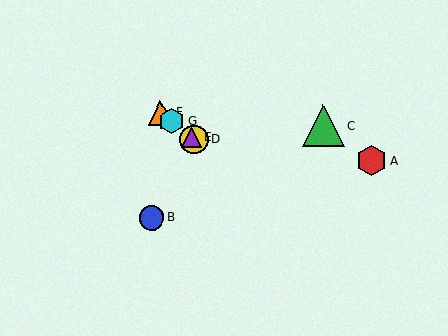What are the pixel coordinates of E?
Object E is at (191, 137).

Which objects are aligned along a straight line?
Objects D, E, F, G are aligned along a straight line.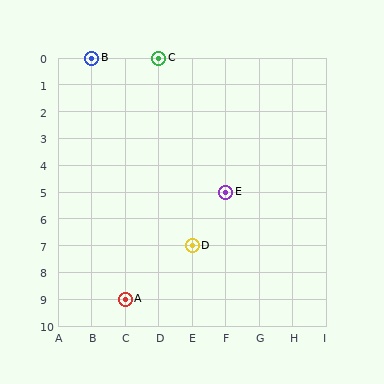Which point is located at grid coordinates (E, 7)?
Point D is at (E, 7).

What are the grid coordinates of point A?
Point A is at grid coordinates (C, 9).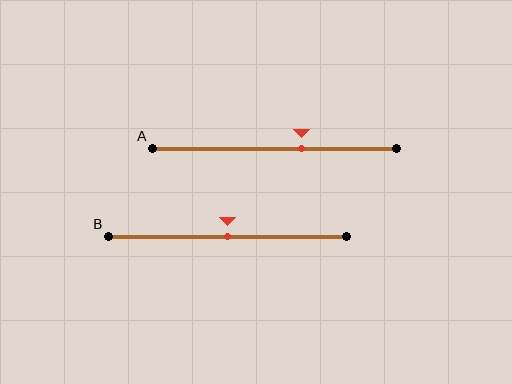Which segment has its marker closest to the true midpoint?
Segment B has its marker closest to the true midpoint.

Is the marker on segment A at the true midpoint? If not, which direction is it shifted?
No, the marker on segment A is shifted to the right by about 11% of the segment length.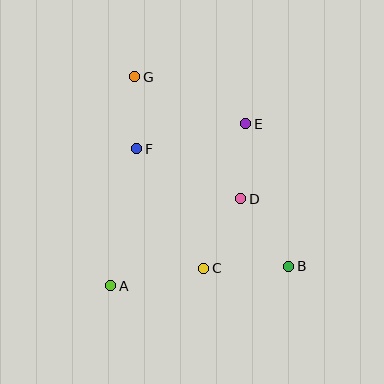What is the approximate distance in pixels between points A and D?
The distance between A and D is approximately 156 pixels.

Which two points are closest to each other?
Points F and G are closest to each other.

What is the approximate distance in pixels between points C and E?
The distance between C and E is approximately 151 pixels.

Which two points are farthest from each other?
Points B and G are farthest from each other.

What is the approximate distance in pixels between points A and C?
The distance between A and C is approximately 94 pixels.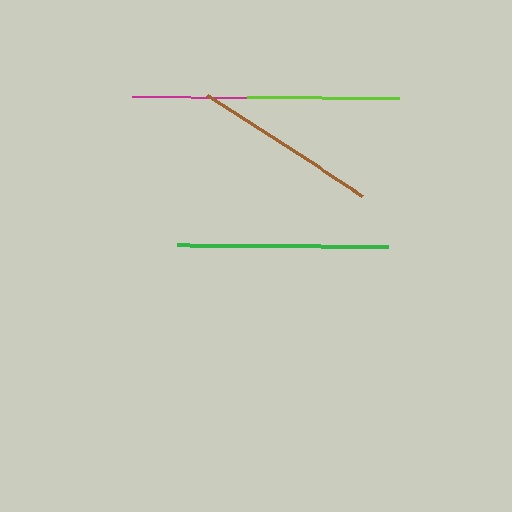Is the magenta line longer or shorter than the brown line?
The brown line is longer than the magenta line.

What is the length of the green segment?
The green segment is approximately 212 pixels long.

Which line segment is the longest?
The green line is the longest at approximately 212 pixels.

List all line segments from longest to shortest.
From longest to shortest: green, brown, lime, magenta.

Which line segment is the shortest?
The magenta line is the shortest at approximately 128 pixels.